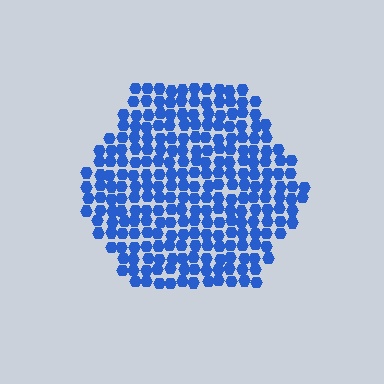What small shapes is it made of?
It is made of small hexagons.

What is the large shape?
The large shape is a hexagon.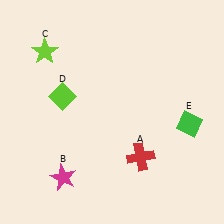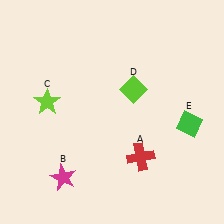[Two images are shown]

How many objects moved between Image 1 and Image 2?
2 objects moved between the two images.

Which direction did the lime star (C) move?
The lime star (C) moved down.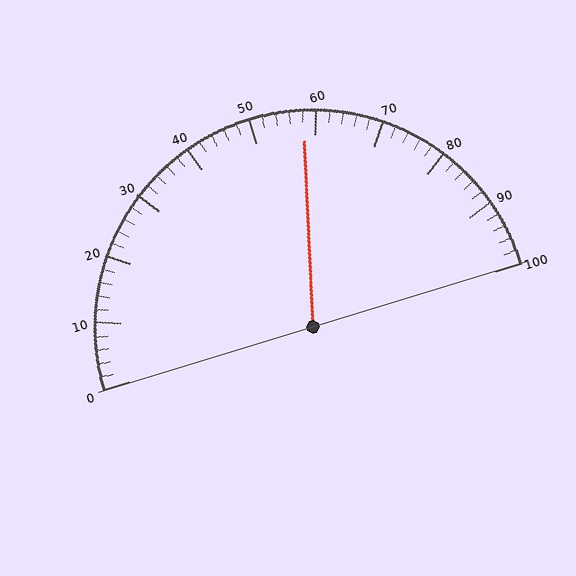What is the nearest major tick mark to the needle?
The nearest major tick mark is 60.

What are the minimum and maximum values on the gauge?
The gauge ranges from 0 to 100.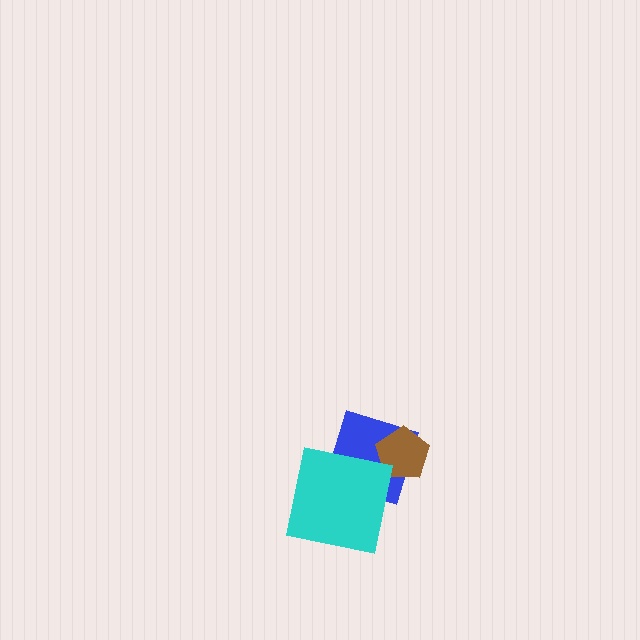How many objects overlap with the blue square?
2 objects overlap with the blue square.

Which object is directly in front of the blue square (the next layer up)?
The brown pentagon is directly in front of the blue square.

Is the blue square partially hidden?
Yes, it is partially covered by another shape.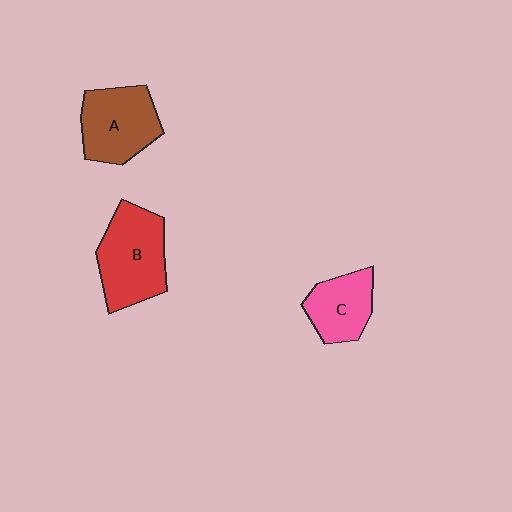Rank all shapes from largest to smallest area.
From largest to smallest: B (red), A (brown), C (pink).